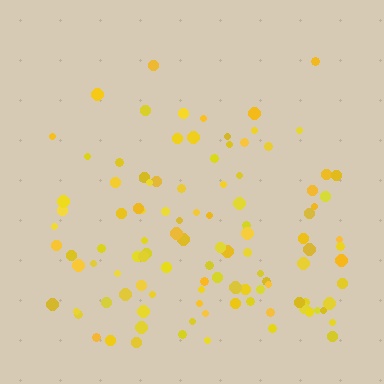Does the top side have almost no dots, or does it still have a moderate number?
Still a moderate number, just noticeably fewer than the bottom.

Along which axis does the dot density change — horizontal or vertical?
Vertical.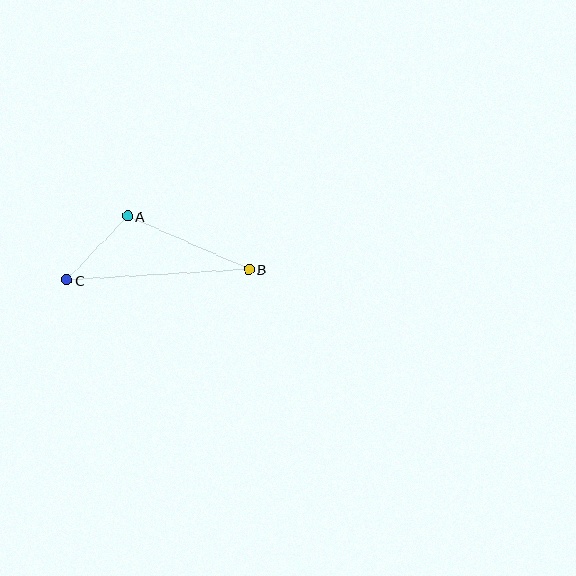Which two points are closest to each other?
Points A and C are closest to each other.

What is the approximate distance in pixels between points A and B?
The distance between A and B is approximately 132 pixels.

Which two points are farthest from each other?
Points B and C are farthest from each other.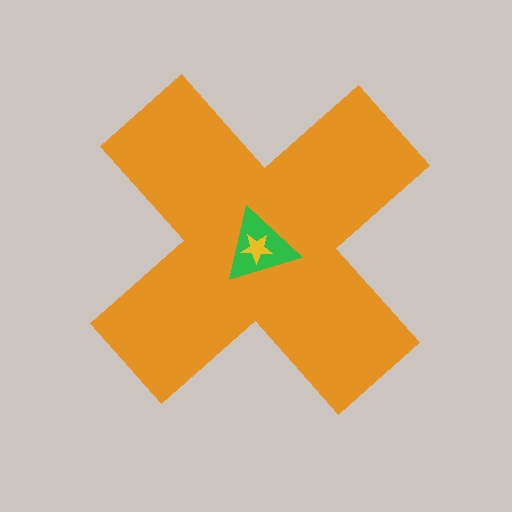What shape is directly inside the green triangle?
The yellow star.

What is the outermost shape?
The orange cross.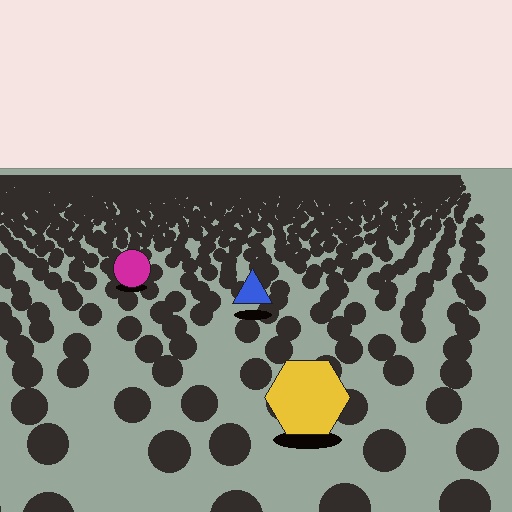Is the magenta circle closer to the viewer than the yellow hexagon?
No. The yellow hexagon is closer — you can tell from the texture gradient: the ground texture is coarser near it.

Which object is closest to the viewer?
The yellow hexagon is closest. The texture marks near it are larger and more spread out.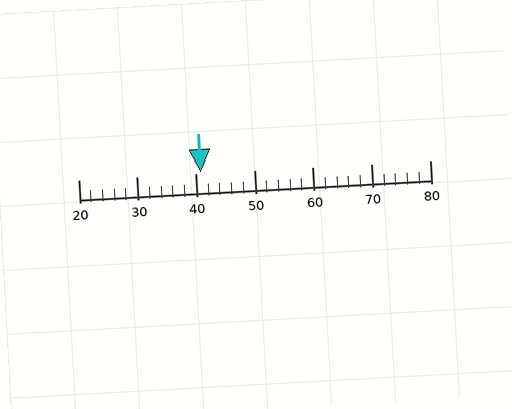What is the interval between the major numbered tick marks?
The major tick marks are spaced 10 units apart.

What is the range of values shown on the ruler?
The ruler shows values from 20 to 80.